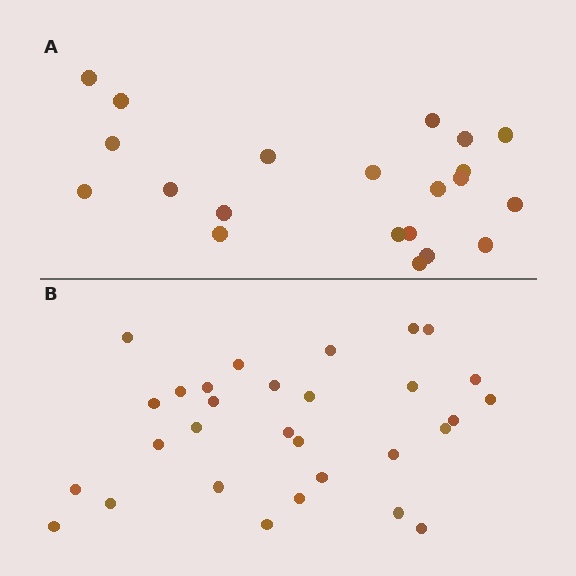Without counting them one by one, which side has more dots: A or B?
Region B (the bottom region) has more dots.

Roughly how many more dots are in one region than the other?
Region B has roughly 8 or so more dots than region A.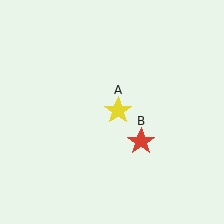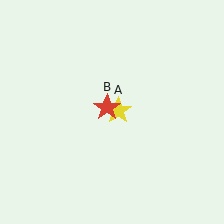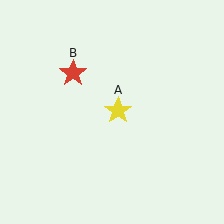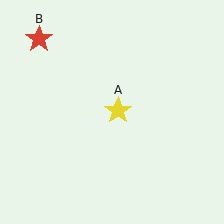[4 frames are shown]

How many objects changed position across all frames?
1 object changed position: red star (object B).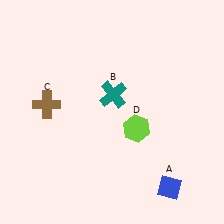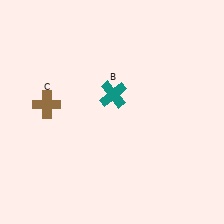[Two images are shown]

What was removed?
The blue diamond (A), the lime hexagon (D) were removed in Image 2.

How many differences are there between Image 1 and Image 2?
There are 2 differences between the two images.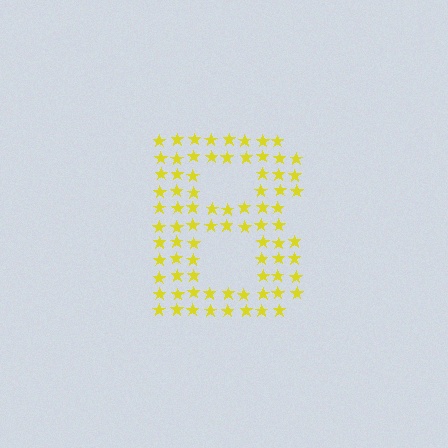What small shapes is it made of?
It is made of small stars.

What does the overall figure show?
The overall figure shows the letter B.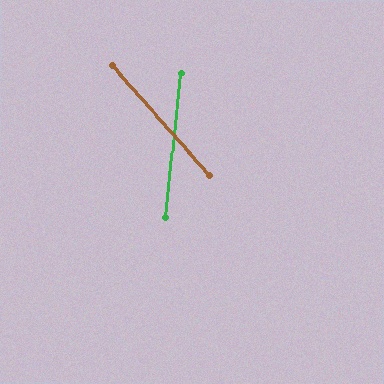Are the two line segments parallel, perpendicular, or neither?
Neither parallel nor perpendicular — they differ by about 48°.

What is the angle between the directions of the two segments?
Approximately 48 degrees.